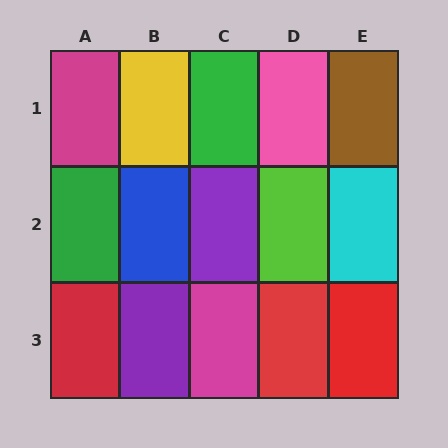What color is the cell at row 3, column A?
Red.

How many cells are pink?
1 cell is pink.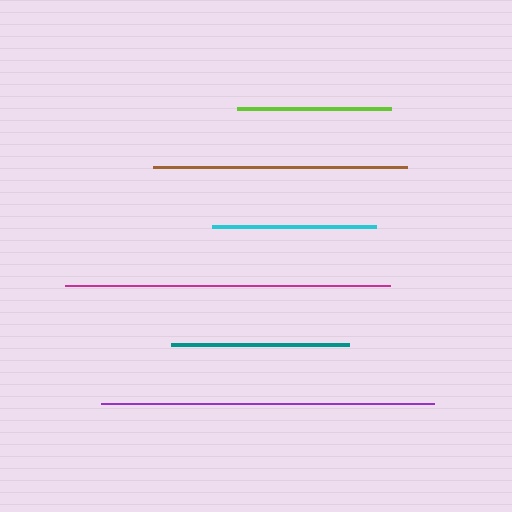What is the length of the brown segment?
The brown segment is approximately 254 pixels long.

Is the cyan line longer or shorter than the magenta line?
The magenta line is longer than the cyan line.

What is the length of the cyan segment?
The cyan segment is approximately 164 pixels long.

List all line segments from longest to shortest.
From longest to shortest: purple, magenta, brown, teal, cyan, lime.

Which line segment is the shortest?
The lime line is the shortest at approximately 154 pixels.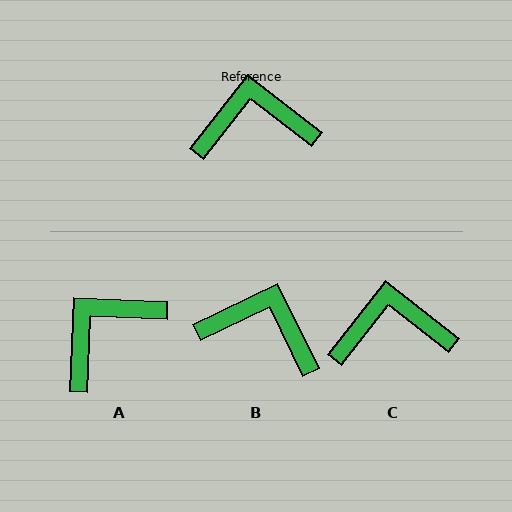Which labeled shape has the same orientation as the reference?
C.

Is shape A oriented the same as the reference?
No, it is off by about 36 degrees.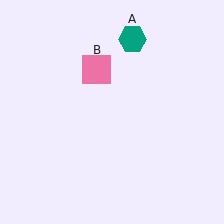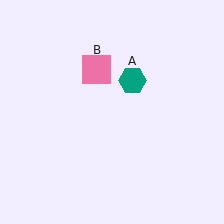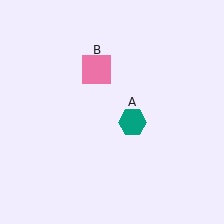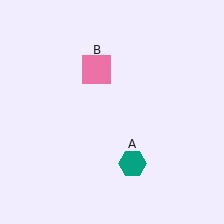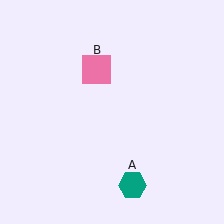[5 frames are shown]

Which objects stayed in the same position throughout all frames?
Pink square (object B) remained stationary.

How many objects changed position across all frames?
1 object changed position: teal hexagon (object A).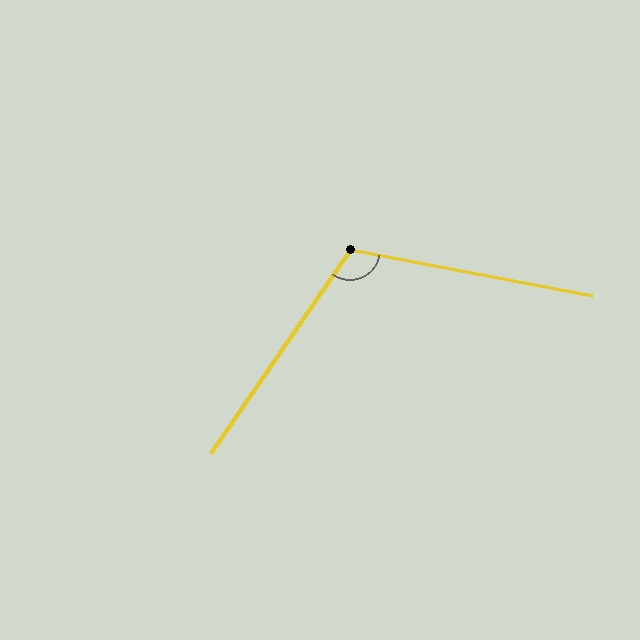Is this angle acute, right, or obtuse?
It is obtuse.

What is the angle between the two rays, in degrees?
Approximately 114 degrees.